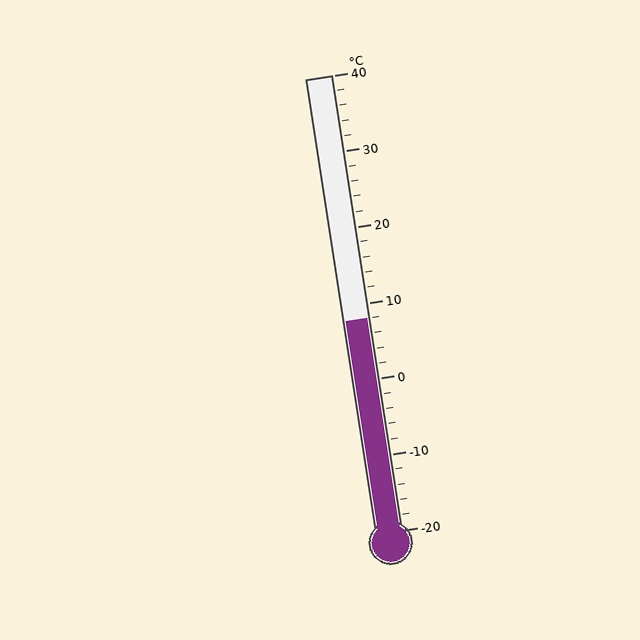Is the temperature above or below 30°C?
The temperature is below 30°C.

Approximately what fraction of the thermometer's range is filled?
The thermometer is filled to approximately 45% of its range.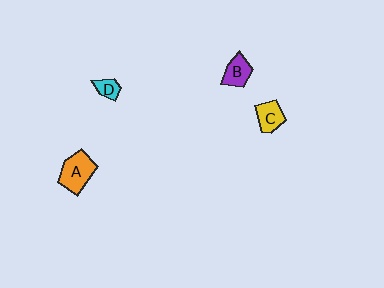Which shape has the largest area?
Shape A (orange).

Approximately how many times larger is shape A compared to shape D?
Approximately 2.5 times.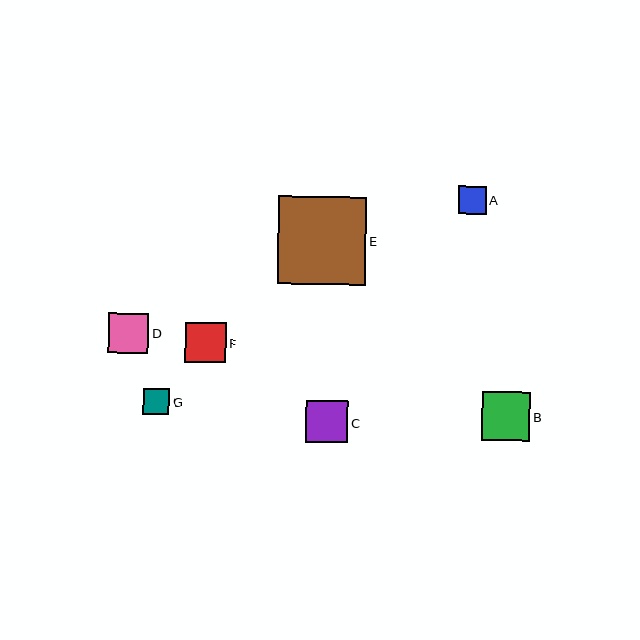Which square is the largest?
Square E is the largest with a size of approximately 88 pixels.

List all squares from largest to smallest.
From largest to smallest: E, B, C, D, F, A, G.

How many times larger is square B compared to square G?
Square B is approximately 1.8 times the size of square G.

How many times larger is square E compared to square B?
Square E is approximately 1.8 times the size of square B.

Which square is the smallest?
Square G is the smallest with a size of approximately 27 pixels.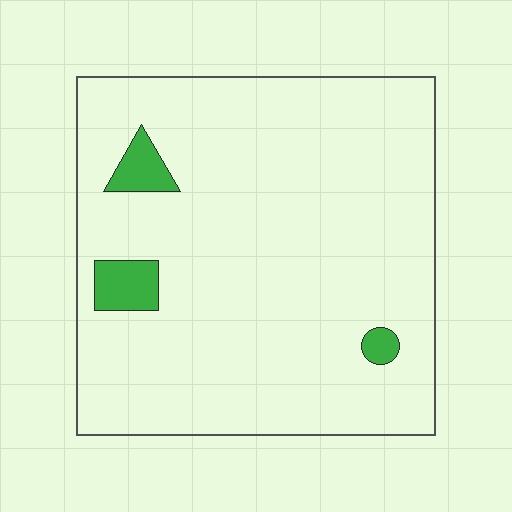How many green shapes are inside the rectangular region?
3.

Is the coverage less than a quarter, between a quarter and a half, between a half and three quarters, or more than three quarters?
Less than a quarter.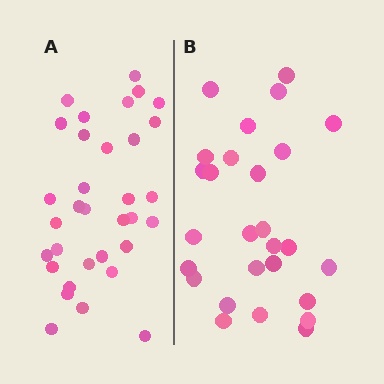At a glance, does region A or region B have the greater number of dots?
Region A (the left region) has more dots.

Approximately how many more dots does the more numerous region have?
Region A has about 6 more dots than region B.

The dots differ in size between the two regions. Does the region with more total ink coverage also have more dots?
No. Region B has more total ink coverage because its dots are larger, but region A actually contains more individual dots. Total area can be misleading — the number of items is what matters here.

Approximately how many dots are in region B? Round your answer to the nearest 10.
About 30 dots. (The exact count is 27, which rounds to 30.)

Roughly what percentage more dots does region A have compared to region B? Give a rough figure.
About 20% more.